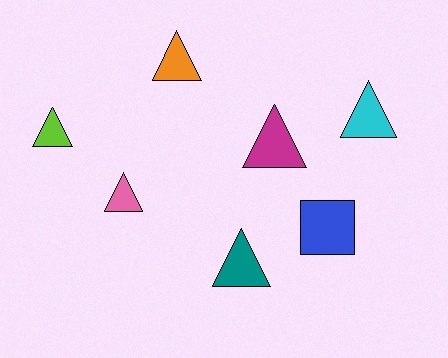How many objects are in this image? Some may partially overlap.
There are 7 objects.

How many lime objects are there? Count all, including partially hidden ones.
There is 1 lime object.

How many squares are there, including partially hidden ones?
There is 1 square.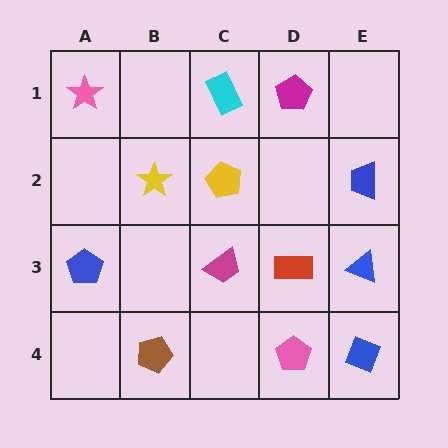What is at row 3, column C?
A magenta trapezoid.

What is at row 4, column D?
A pink pentagon.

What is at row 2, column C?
A yellow pentagon.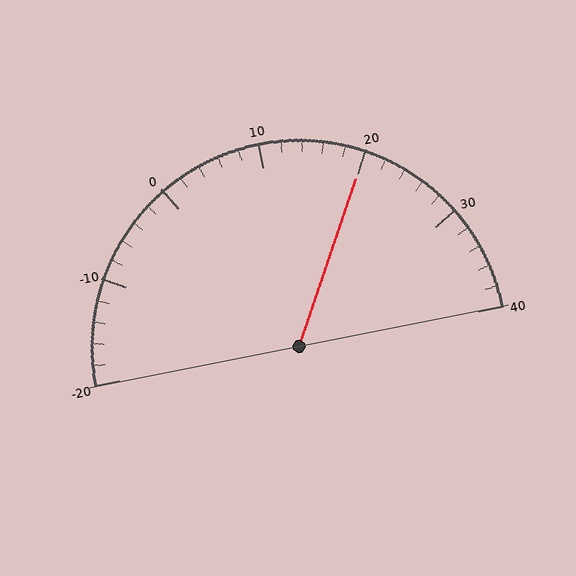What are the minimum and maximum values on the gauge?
The gauge ranges from -20 to 40.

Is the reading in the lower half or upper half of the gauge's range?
The reading is in the upper half of the range (-20 to 40).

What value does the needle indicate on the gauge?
The needle indicates approximately 20.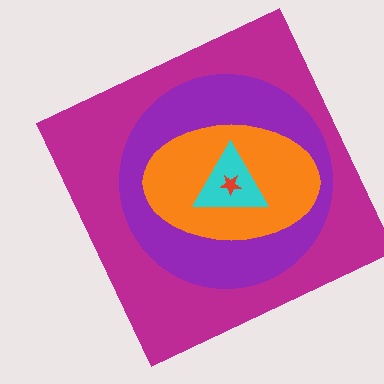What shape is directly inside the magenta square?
The purple circle.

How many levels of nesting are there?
5.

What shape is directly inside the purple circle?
The orange ellipse.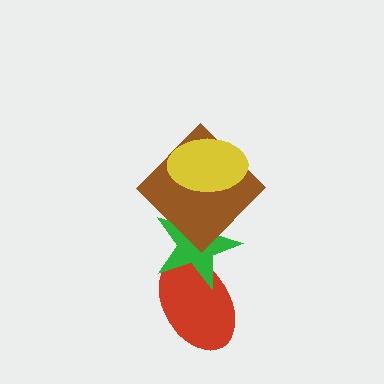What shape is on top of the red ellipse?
The green star is on top of the red ellipse.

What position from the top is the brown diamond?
The brown diamond is 2nd from the top.